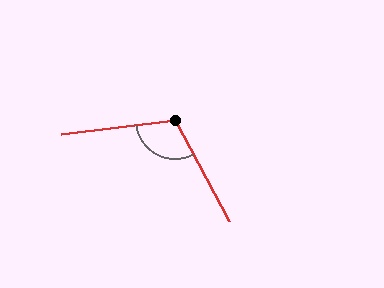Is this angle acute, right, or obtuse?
It is obtuse.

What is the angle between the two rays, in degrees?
Approximately 111 degrees.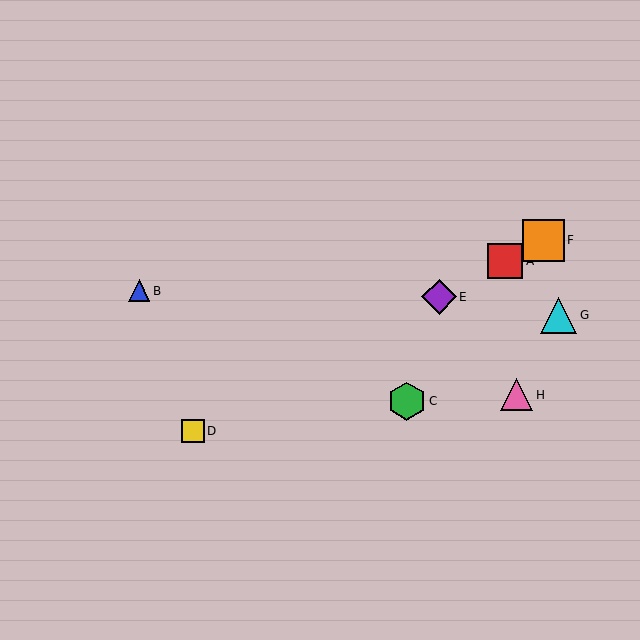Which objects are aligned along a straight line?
Objects A, D, E, F are aligned along a straight line.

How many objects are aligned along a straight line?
4 objects (A, D, E, F) are aligned along a straight line.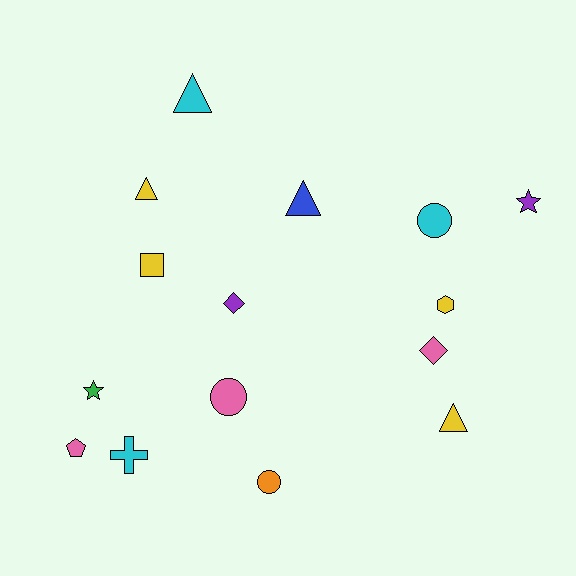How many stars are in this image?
There are 2 stars.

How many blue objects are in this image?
There is 1 blue object.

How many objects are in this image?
There are 15 objects.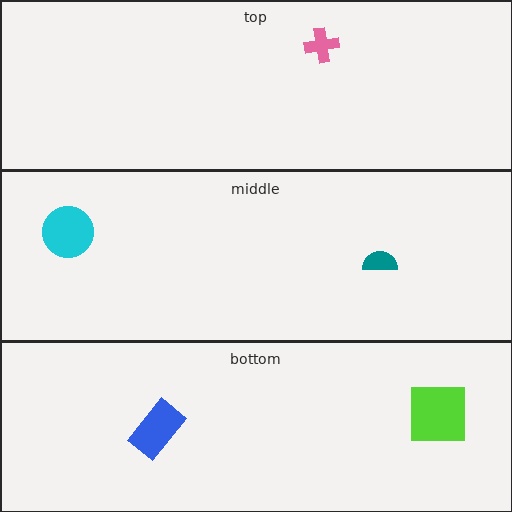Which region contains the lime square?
The bottom region.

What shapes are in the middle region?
The cyan circle, the teal semicircle.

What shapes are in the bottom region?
The blue rectangle, the lime square.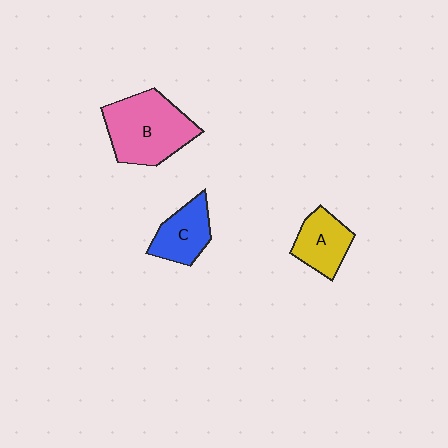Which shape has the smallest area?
Shape A (yellow).